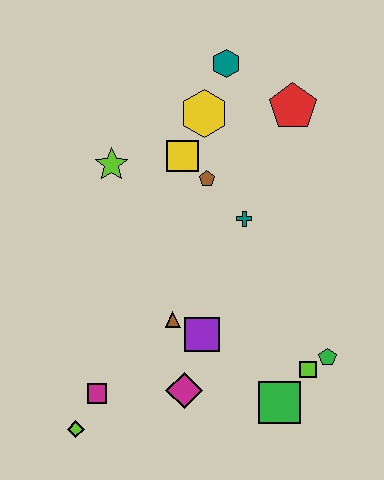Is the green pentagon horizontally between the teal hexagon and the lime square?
No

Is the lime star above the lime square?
Yes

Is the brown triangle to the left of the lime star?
No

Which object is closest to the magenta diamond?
The purple square is closest to the magenta diamond.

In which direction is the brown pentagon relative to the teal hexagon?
The brown pentagon is below the teal hexagon.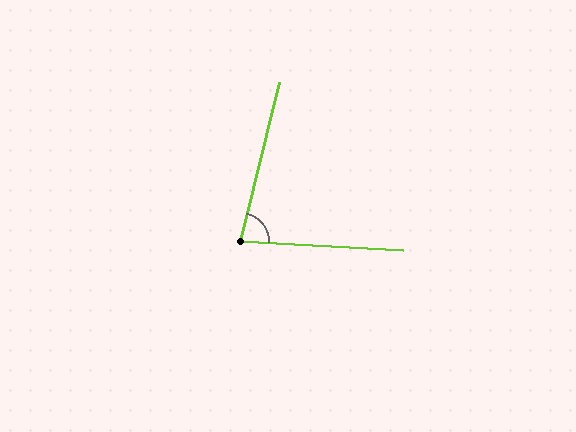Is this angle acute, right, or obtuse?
It is acute.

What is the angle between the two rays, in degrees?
Approximately 79 degrees.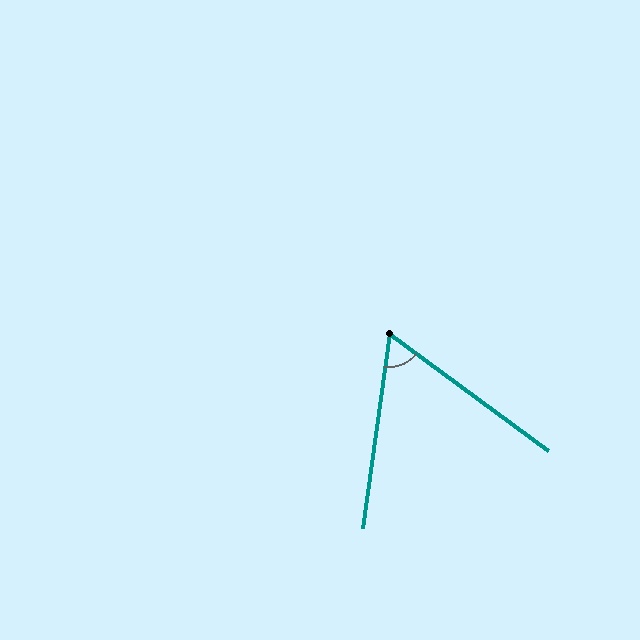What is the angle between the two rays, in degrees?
Approximately 62 degrees.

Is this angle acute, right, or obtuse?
It is acute.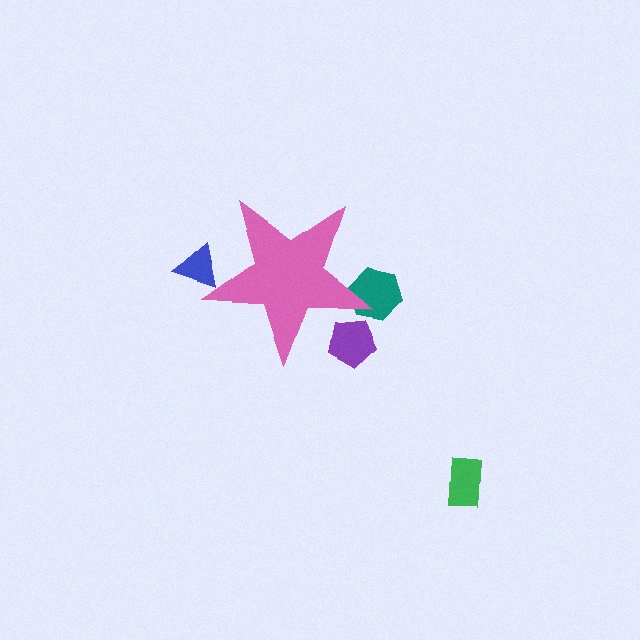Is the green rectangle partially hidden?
No, the green rectangle is fully visible.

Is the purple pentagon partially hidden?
Yes, the purple pentagon is partially hidden behind the pink star.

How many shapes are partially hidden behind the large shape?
3 shapes are partially hidden.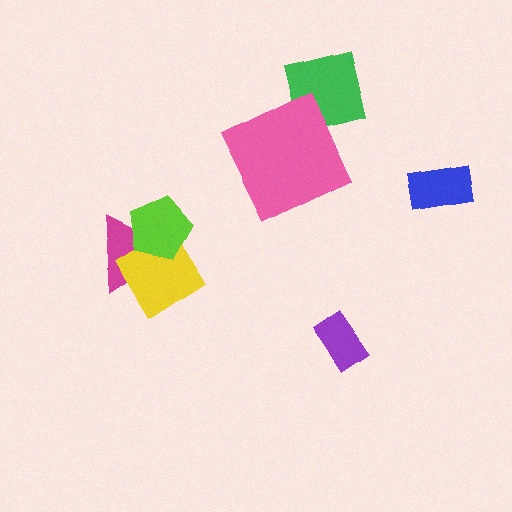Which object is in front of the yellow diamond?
The lime pentagon is in front of the yellow diamond.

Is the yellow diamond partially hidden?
Yes, it is partially covered by another shape.